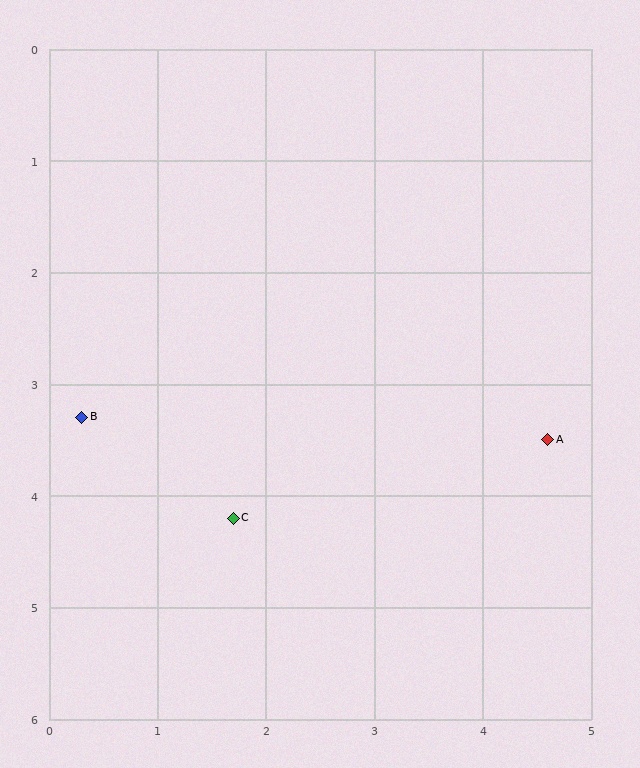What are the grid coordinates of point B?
Point B is at approximately (0.3, 3.3).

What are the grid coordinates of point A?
Point A is at approximately (4.6, 3.5).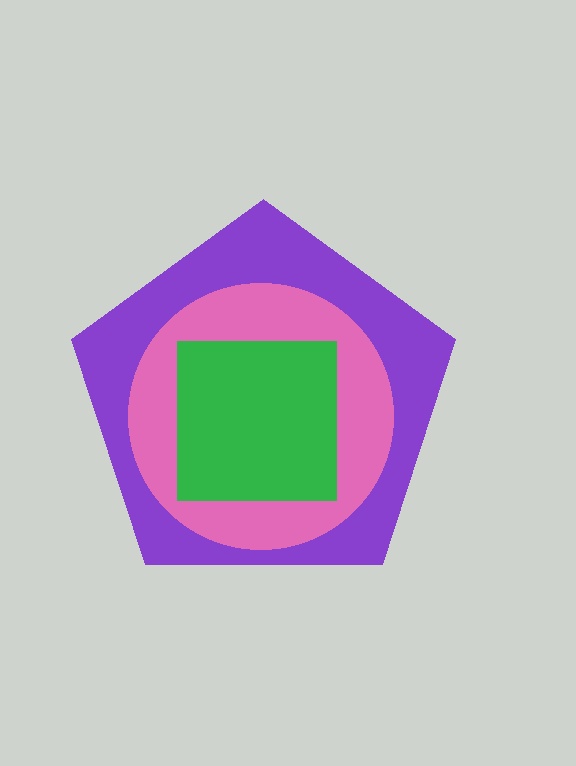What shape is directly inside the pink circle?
The green square.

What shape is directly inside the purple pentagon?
The pink circle.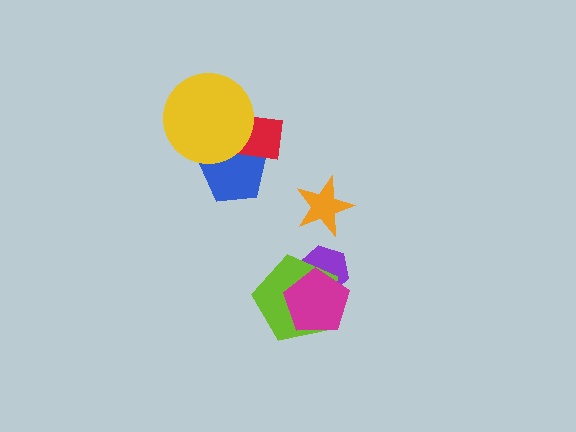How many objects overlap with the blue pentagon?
2 objects overlap with the blue pentagon.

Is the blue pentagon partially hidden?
Yes, it is partially covered by another shape.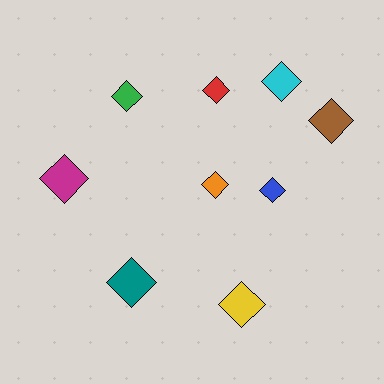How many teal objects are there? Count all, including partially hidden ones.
There is 1 teal object.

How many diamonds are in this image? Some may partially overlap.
There are 9 diamonds.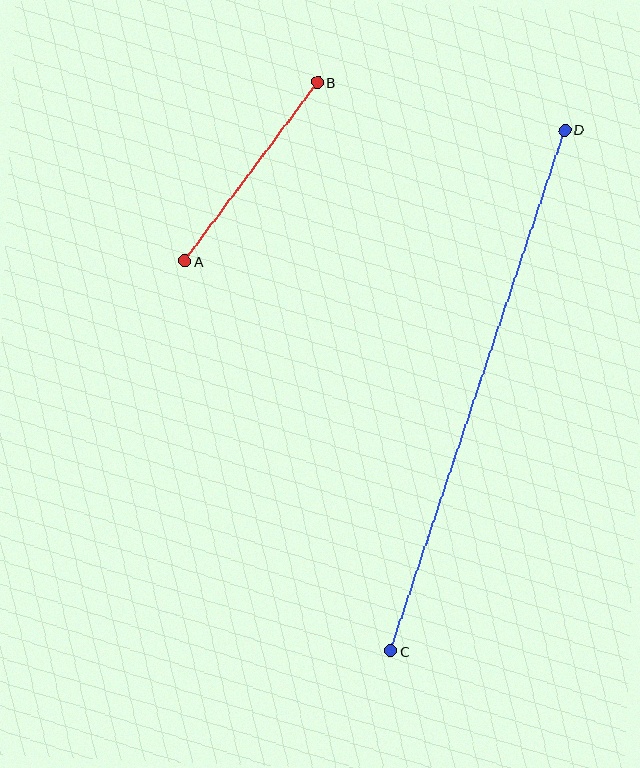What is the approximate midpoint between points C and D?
The midpoint is at approximately (478, 390) pixels.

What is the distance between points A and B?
The distance is approximately 223 pixels.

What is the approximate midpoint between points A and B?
The midpoint is at approximately (251, 172) pixels.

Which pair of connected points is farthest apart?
Points C and D are farthest apart.